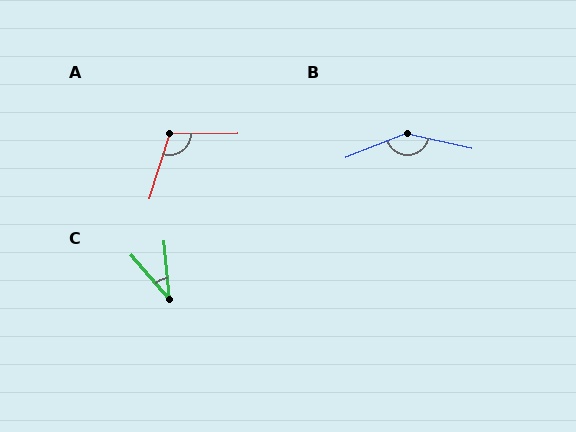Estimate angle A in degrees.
Approximately 108 degrees.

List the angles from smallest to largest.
C (35°), A (108°), B (145°).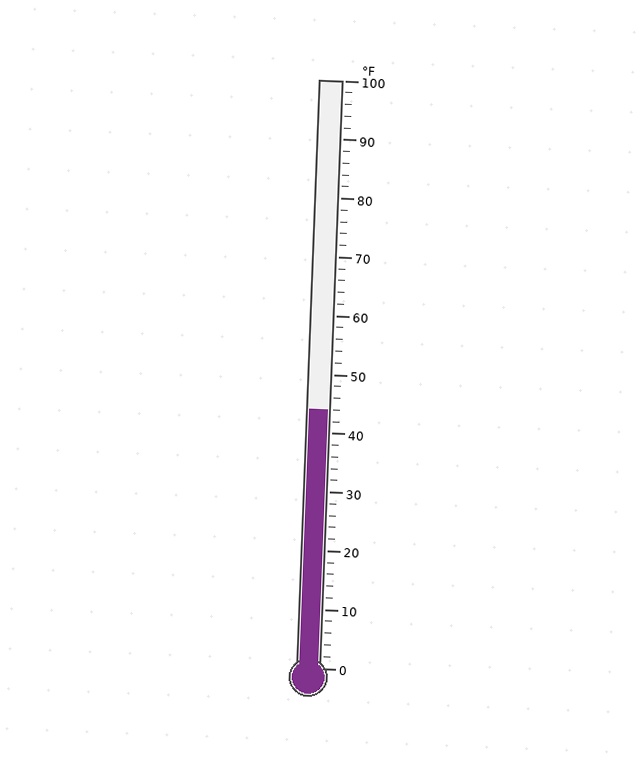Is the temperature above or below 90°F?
The temperature is below 90°F.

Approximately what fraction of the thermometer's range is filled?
The thermometer is filled to approximately 45% of its range.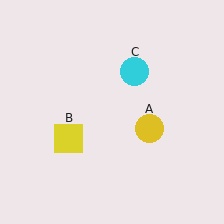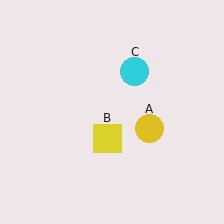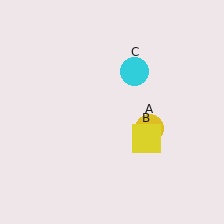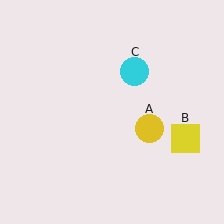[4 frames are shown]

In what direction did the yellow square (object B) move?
The yellow square (object B) moved right.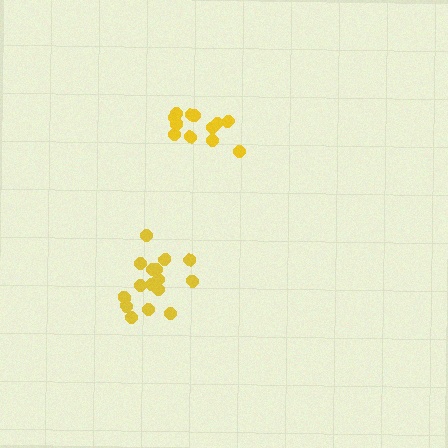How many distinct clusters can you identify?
There are 2 distinct clusters.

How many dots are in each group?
Group 1: 12 dots, Group 2: 16 dots (28 total).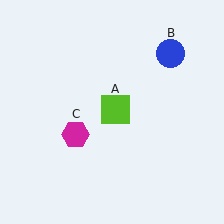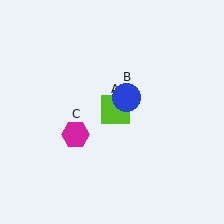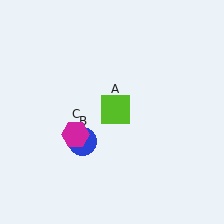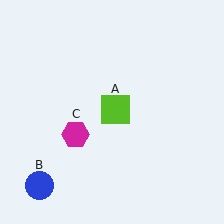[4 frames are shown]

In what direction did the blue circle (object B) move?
The blue circle (object B) moved down and to the left.